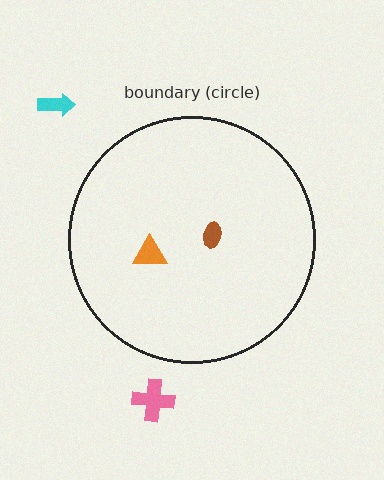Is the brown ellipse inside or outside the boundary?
Inside.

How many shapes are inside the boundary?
2 inside, 2 outside.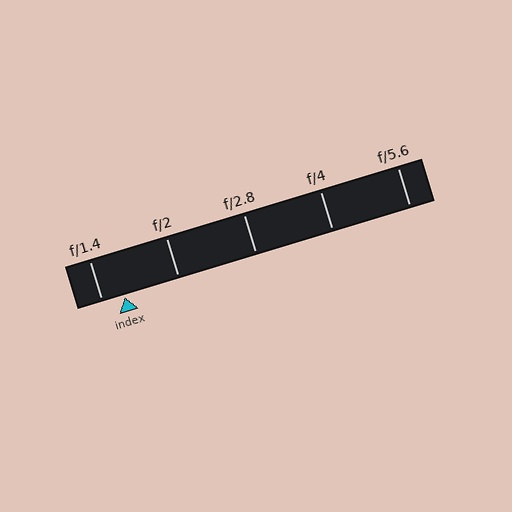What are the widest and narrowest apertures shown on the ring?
The widest aperture shown is f/1.4 and the narrowest is f/5.6.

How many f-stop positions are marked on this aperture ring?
There are 5 f-stop positions marked.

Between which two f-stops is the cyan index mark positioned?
The index mark is between f/1.4 and f/2.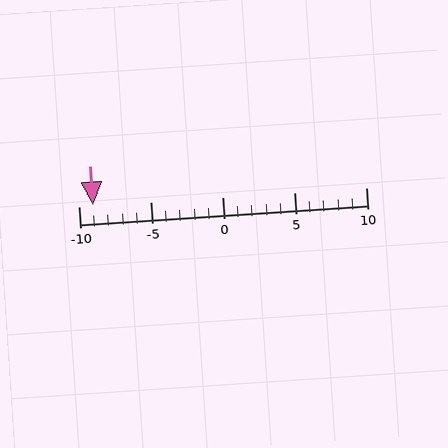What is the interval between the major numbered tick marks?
The major tick marks are spaced 5 units apart.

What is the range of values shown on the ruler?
The ruler shows values from -10 to 10.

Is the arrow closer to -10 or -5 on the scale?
The arrow is closer to -10.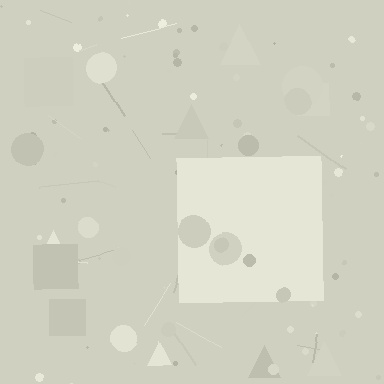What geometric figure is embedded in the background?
A square is embedded in the background.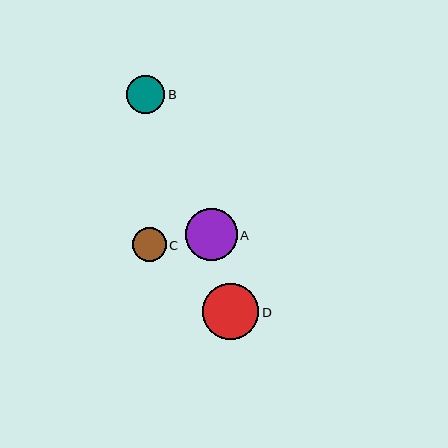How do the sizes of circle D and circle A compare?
Circle D and circle A are approximately the same size.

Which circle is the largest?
Circle D is the largest with a size of approximately 56 pixels.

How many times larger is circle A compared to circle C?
Circle A is approximately 1.6 times the size of circle C.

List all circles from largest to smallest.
From largest to smallest: D, A, B, C.